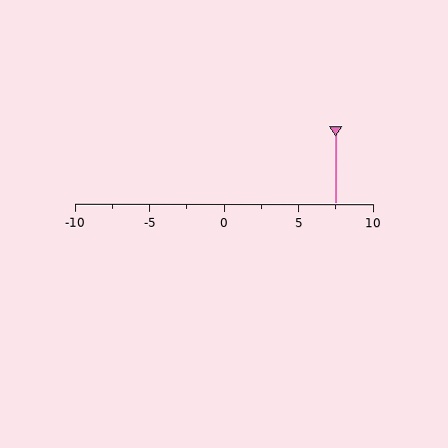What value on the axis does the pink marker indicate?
The marker indicates approximately 7.5.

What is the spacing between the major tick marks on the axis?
The major ticks are spaced 5 apart.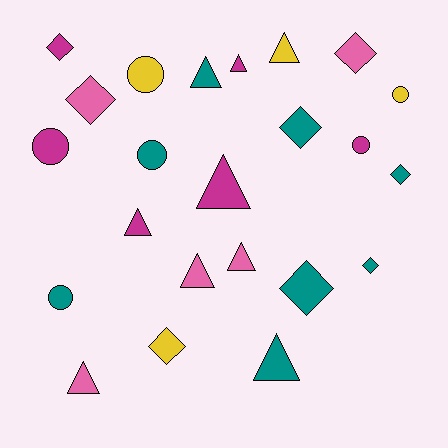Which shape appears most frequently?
Triangle, with 9 objects.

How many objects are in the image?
There are 23 objects.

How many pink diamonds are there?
There are 2 pink diamonds.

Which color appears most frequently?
Teal, with 8 objects.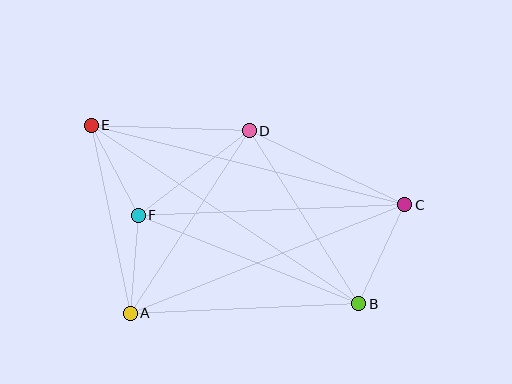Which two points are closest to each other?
Points A and F are closest to each other.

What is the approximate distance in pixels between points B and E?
The distance between B and E is approximately 322 pixels.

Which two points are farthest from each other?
Points C and E are farthest from each other.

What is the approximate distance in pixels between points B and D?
The distance between B and D is approximately 205 pixels.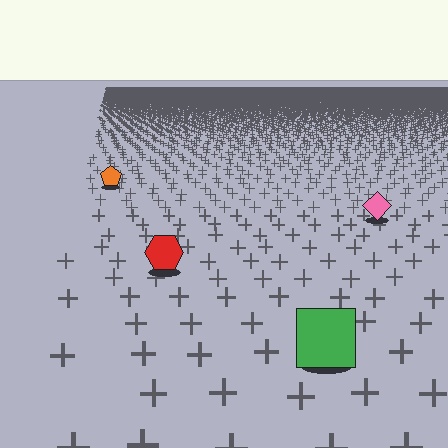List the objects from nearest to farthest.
From nearest to farthest: the green square, the red hexagon, the pink diamond, the orange pentagon.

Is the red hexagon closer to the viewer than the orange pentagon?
Yes. The red hexagon is closer — you can tell from the texture gradient: the ground texture is coarser near it.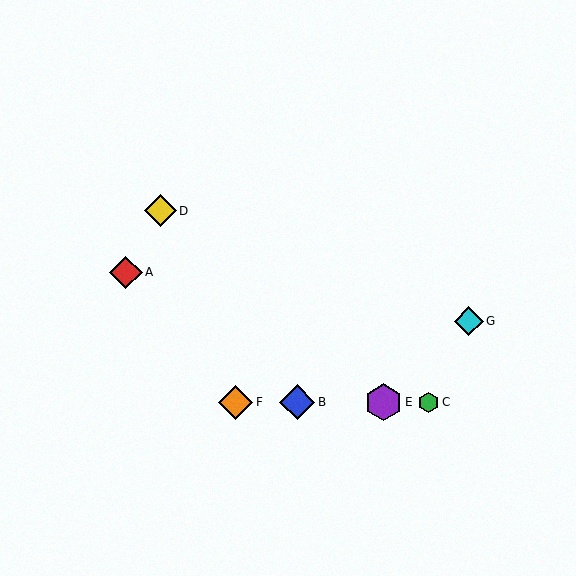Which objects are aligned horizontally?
Objects B, C, E, F are aligned horizontally.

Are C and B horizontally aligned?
Yes, both are at y≈402.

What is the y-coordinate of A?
Object A is at y≈272.